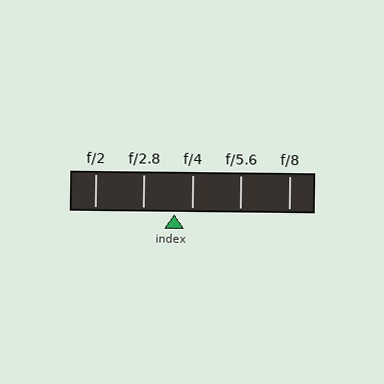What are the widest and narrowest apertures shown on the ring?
The widest aperture shown is f/2 and the narrowest is f/8.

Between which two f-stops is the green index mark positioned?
The index mark is between f/2.8 and f/4.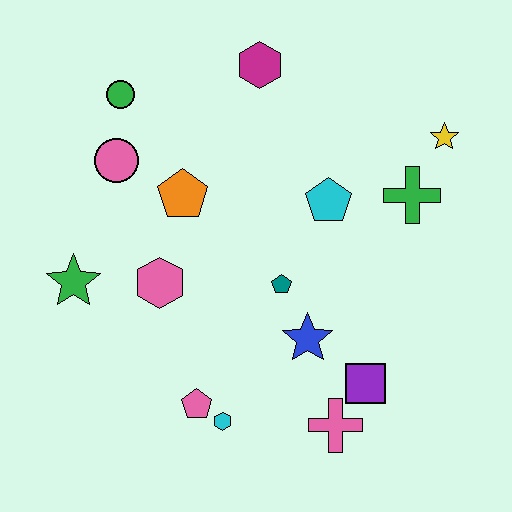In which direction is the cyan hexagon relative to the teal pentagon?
The cyan hexagon is below the teal pentagon.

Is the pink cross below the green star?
Yes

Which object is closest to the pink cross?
The purple square is closest to the pink cross.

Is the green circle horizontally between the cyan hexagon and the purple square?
No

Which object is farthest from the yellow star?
The green star is farthest from the yellow star.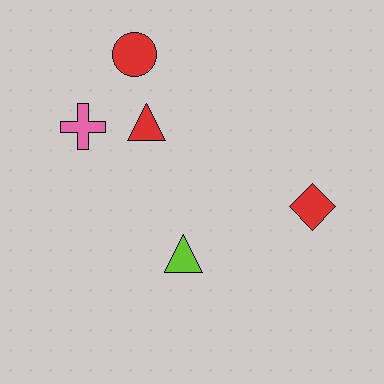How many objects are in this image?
There are 5 objects.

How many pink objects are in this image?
There is 1 pink object.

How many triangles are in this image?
There are 2 triangles.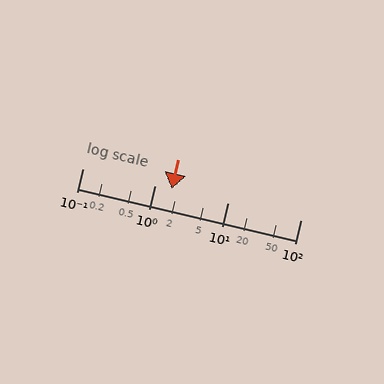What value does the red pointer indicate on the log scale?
The pointer indicates approximately 1.7.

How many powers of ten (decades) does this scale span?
The scale spans 3 decades, from 0.1 to 100.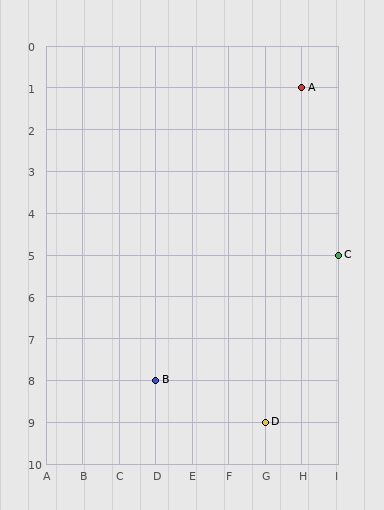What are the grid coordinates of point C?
Point C is at grid coordinates (I, 5).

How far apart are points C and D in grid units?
Points C and D are 2 columns and 4 rows apart (about 4.5 grid units diagonally).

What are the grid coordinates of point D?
Point D is at grid coordinates (G, 9).